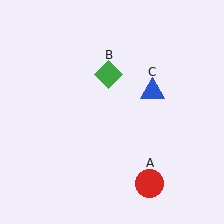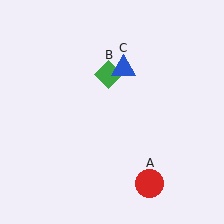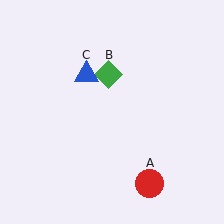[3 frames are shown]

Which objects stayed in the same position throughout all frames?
Red circle (object A) and green diamond (object B) remained stationary.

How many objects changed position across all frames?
1 object changed position: blue triangle (object C).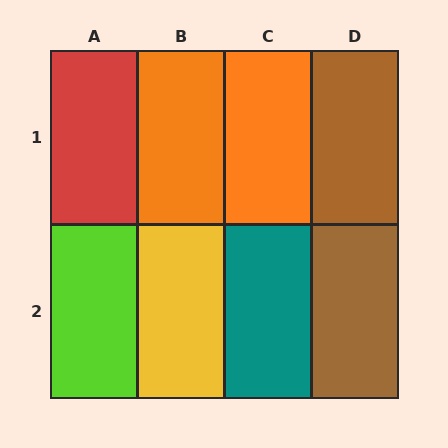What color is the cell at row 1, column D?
Brown.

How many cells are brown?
2 cells are brown.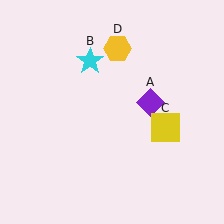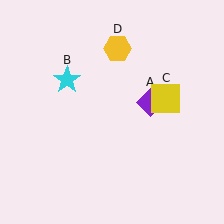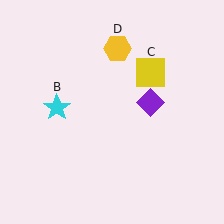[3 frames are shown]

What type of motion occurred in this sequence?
The cyan star (object B), yellow square (object C) rotated counterclockwise around the center of the scene.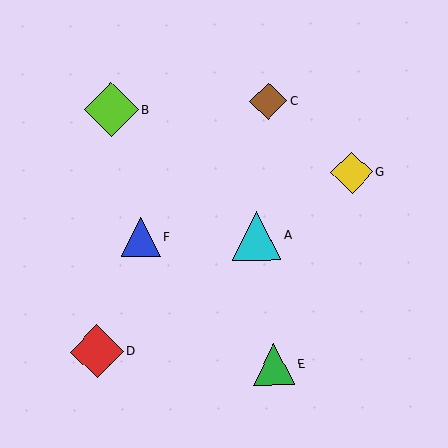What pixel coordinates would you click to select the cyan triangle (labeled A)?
Click at (257, 236) to select the cyan triangle A.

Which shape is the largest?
The lime diamond (labeled B) is the largest.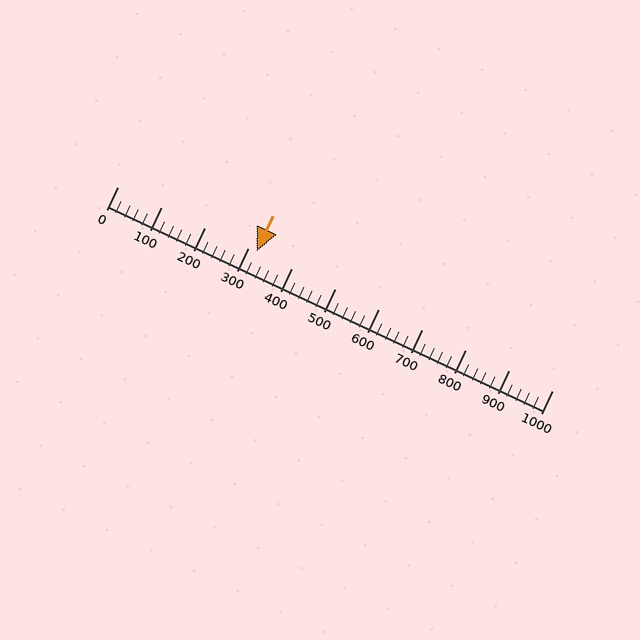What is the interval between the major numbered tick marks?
The major tick marks are spaced 100 units apart.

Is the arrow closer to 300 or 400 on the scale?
The arrow is closer to 300.